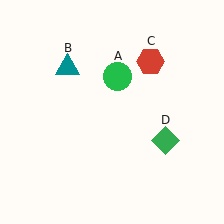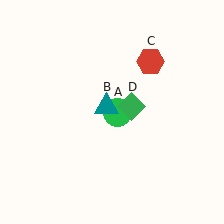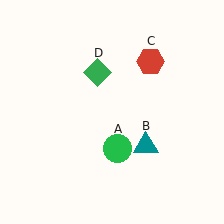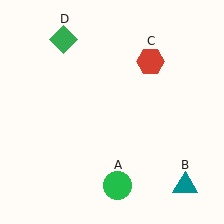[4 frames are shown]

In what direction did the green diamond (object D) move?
The green diamond (object D) moved up and to the left.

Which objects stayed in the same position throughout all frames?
Red hexagon (object C) remained stationary.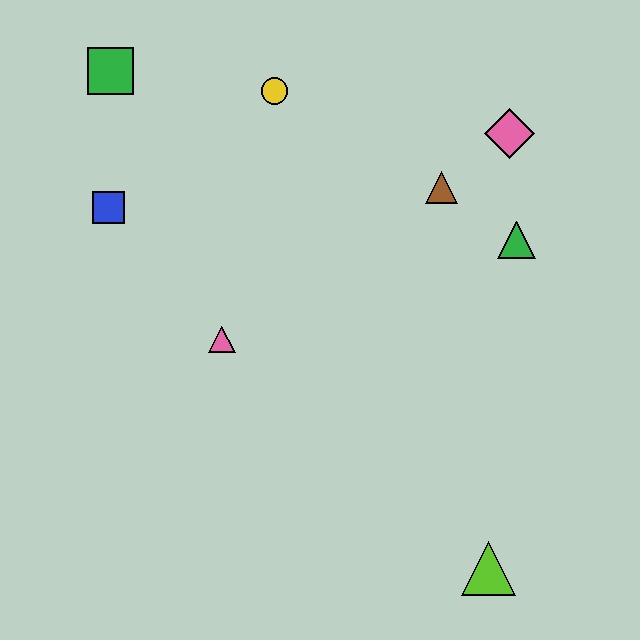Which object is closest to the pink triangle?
The blue square is closest to the pink triangle.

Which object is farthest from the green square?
The lime triangle is farthest from the green square.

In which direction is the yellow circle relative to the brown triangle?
The yellow circle is to the left of the brown triangle.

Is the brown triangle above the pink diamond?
No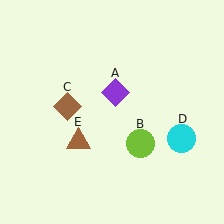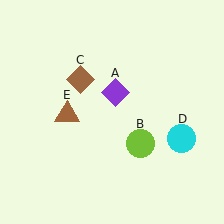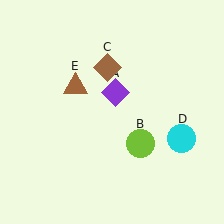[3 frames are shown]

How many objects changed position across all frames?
2 objects changed position: brown diamond (object C), brown triangle (object E).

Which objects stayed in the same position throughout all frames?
Purple diamond (object A) and lime circle (object B) and cyan circle (object D) remained stationary.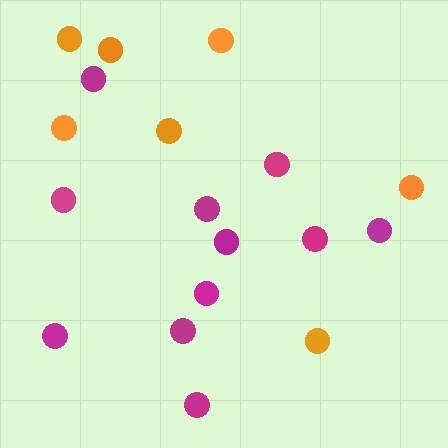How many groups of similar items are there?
There are 2 groups: one group of orange circles (7) and one group of magenta circles (11).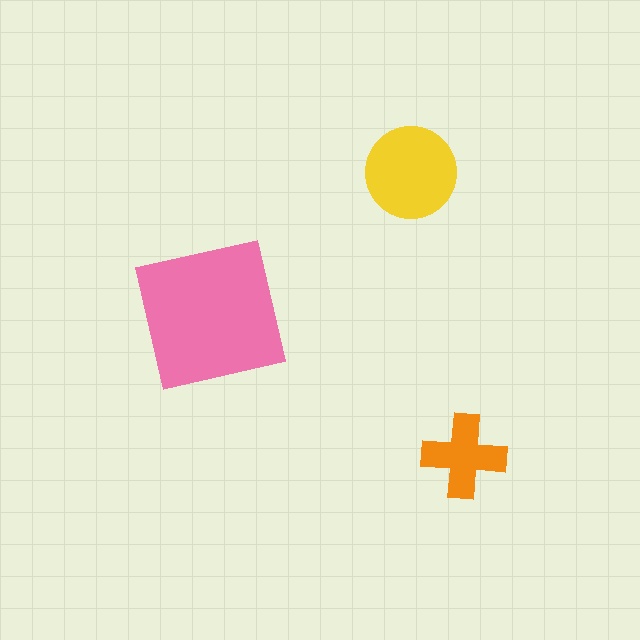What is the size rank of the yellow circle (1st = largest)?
2nd.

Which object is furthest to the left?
The pink square is leftmost.